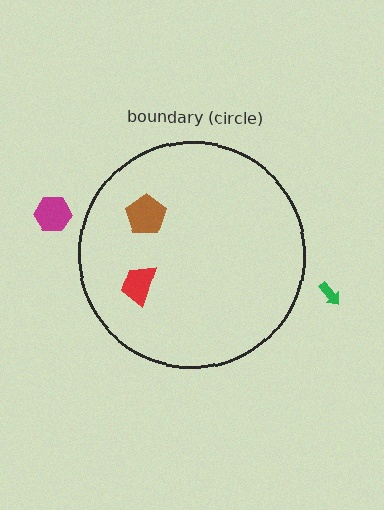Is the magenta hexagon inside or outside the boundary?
Outside.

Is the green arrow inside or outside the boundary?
Outside.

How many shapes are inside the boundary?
2 inside, 2 outside.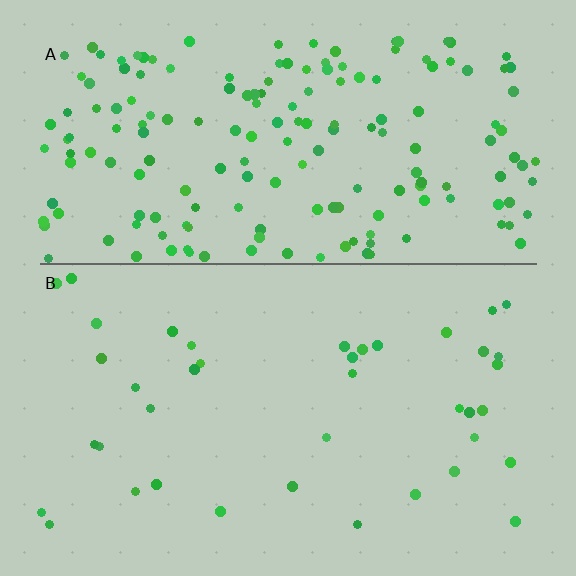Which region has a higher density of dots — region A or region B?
A (the top).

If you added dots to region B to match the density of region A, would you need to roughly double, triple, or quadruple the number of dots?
Approximately quadruple.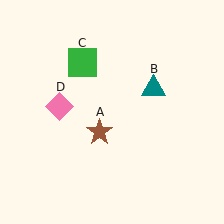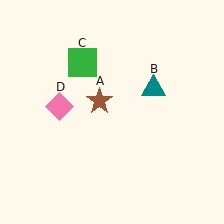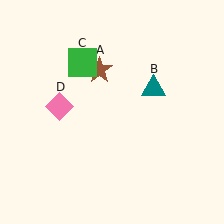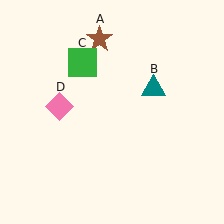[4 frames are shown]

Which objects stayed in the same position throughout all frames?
Teal triangle (object B) and green square (object C) and pink diamond (object D) remained stationary.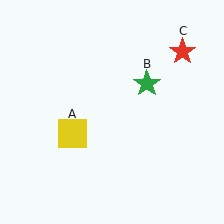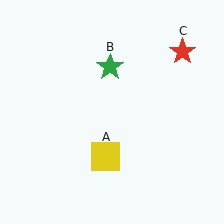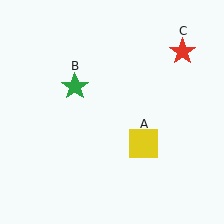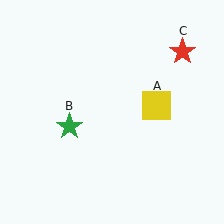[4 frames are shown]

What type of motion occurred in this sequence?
The yellow square (object A), green star (object B) rotated counterclockwise around the center of the scene.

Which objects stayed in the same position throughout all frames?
Red star (object C) remained stationary.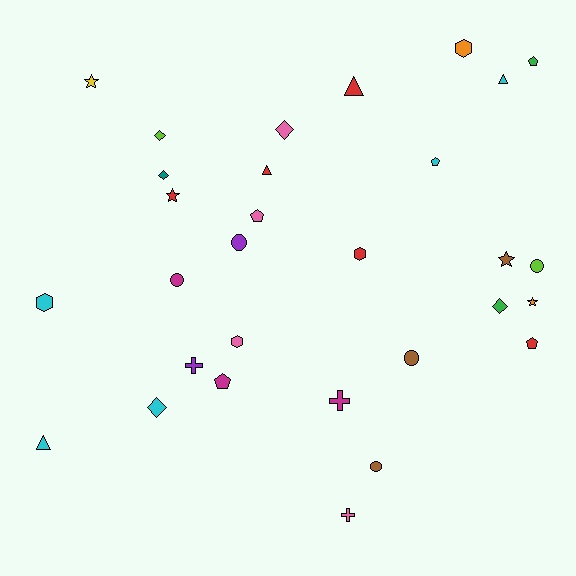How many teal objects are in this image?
There is 1 teal object.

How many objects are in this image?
There are 30 objects.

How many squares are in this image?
There are no squares.